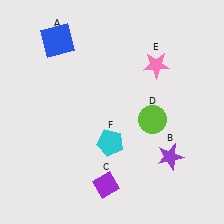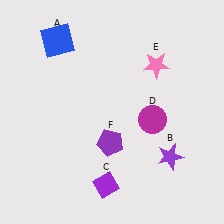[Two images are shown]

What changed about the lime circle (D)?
In Image 1, D is lime. In Image 2, it changed to magenta.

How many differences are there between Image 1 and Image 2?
There are 2 differences between the two images.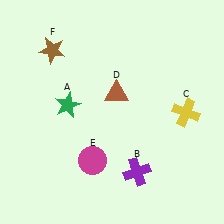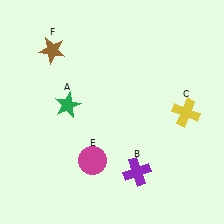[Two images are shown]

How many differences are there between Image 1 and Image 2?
There is 1 difference between the two images.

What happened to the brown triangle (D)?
The brown triangle (D) was removed in Image 2. It was in the top-right area of Image 1.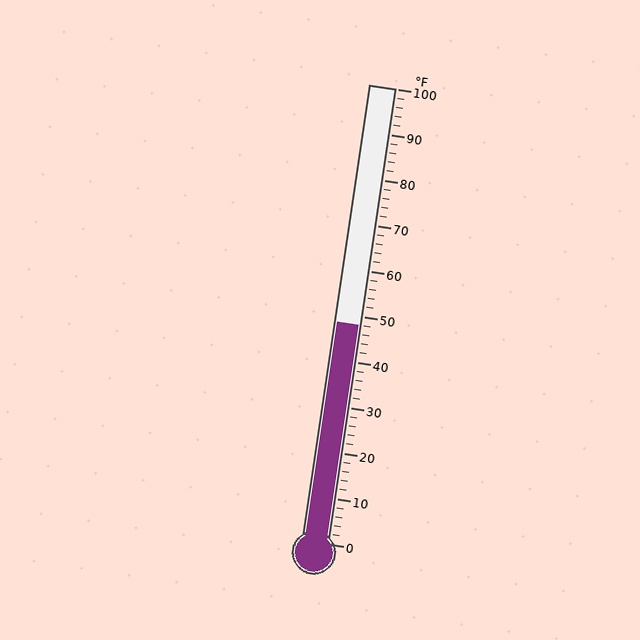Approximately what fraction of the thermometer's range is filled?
The thermometer is filled to approximately 50% of its range.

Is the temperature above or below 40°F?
The temperature is above 40°F.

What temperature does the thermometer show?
The thermometer shows approximately 48°F.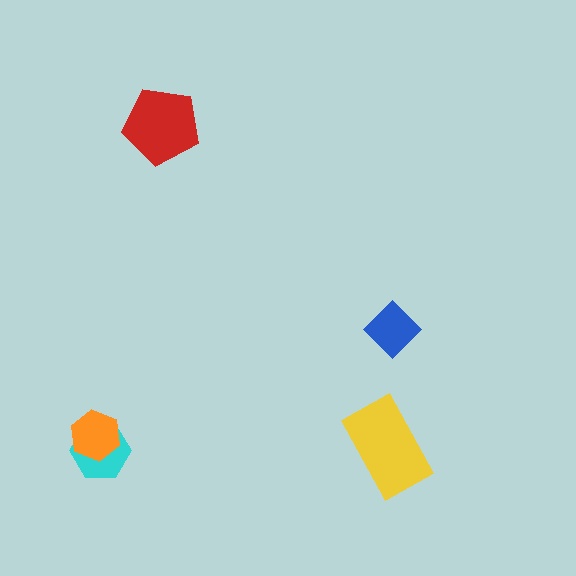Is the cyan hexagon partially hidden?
Yes, it is partially covered by another shape.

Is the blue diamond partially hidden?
No, no other shape covers it.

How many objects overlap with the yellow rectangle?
0 objects overlap with the yellow rectangle.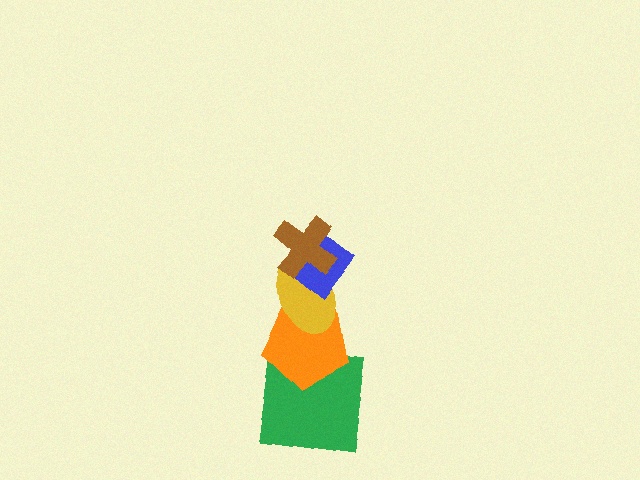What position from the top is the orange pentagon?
The orange pentagon is 4th from the top.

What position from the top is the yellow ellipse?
The yellow ellipse is 3rd from the top.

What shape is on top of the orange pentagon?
The yellow ellipse is on top of the orange pentagon.